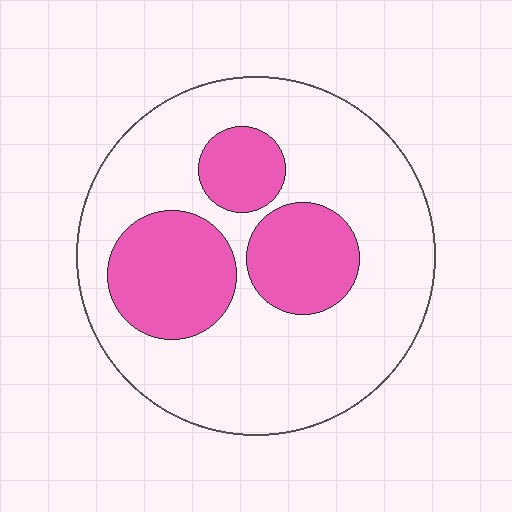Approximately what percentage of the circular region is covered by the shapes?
Approximately 30%.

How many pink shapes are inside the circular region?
3.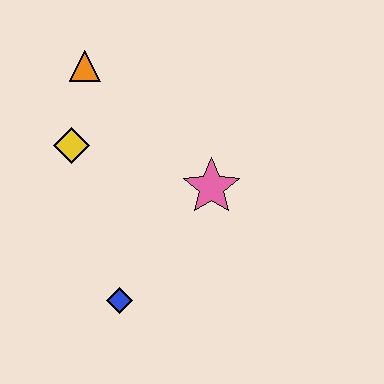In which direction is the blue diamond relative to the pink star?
The blue diamond is below the pink star.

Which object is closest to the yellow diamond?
The orange triangle is closest to the yellow diamond.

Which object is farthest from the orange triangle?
The blue diamond is farthest from the orange triangle.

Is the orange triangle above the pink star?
Yes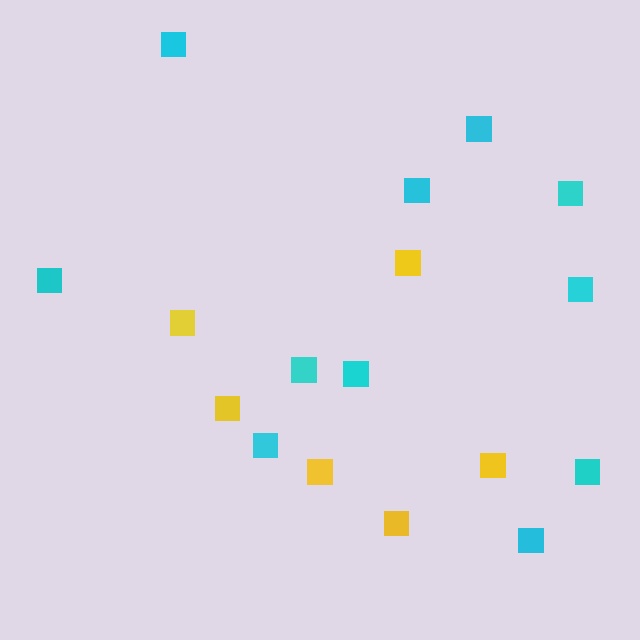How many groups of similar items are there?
There are 2 groups: one group of yellow squares (6) and one group of cyan squares (11).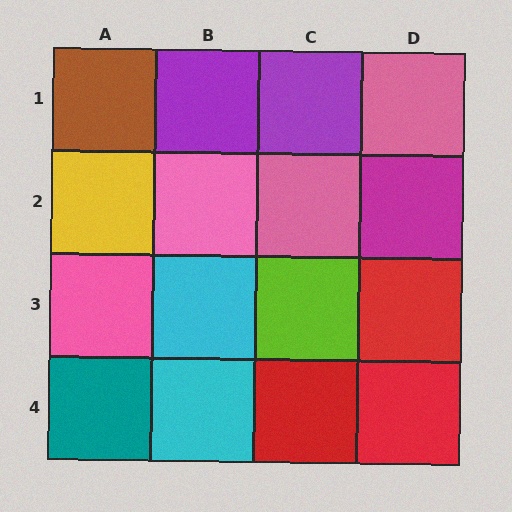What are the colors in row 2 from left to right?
Yellow, pink, pink, magenta.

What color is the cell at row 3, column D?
Red.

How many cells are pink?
4 cells are pink.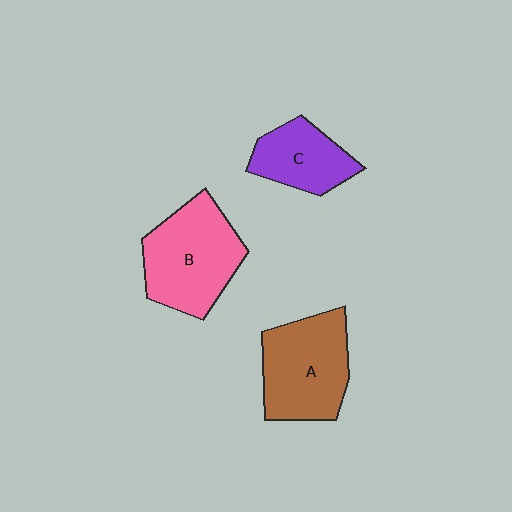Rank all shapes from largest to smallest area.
From largest to smallest: B (pink), A (brown), C (purple).